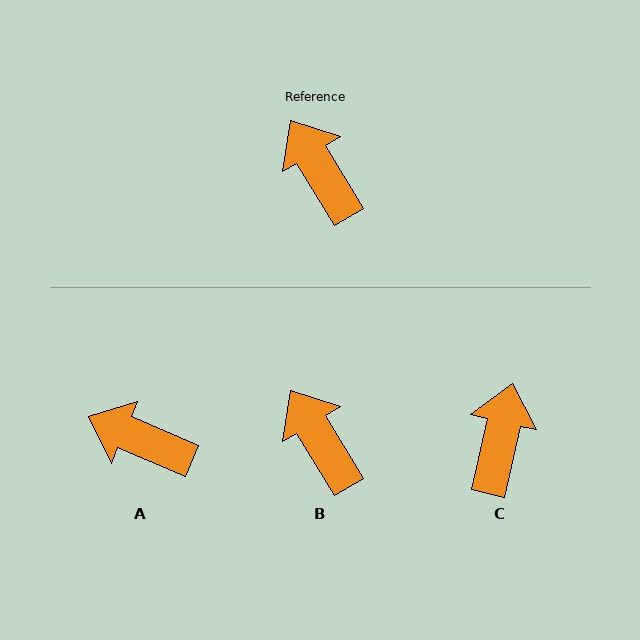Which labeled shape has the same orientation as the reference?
B.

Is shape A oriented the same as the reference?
No, it is off by about 36 degrees.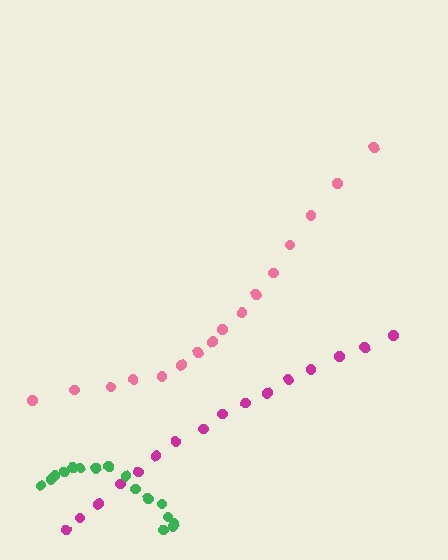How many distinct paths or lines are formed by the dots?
There are 3 distinct paths.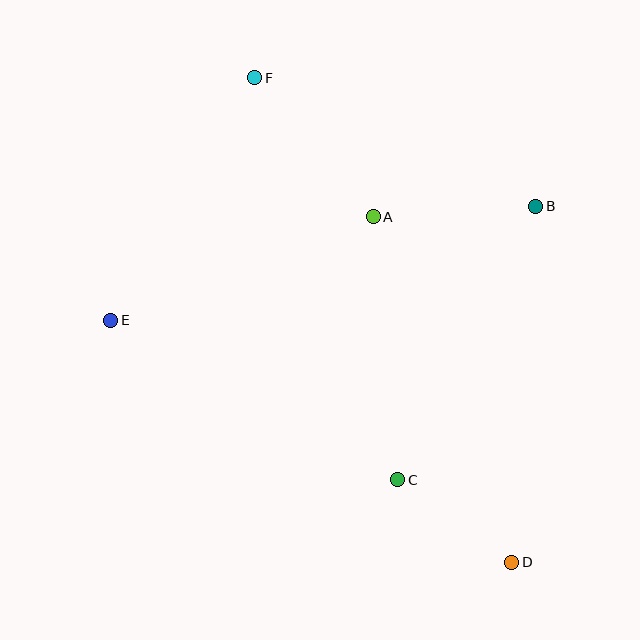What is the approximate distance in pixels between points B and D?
The distance between B and D is approximately 357 pixels.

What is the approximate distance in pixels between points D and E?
The distance between D and E is approximately 469 pixels.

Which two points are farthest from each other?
Points D and F are farthest from each other.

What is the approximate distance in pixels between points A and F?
The distance between A and F is approximately 183 pixels.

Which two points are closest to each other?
Points C and D are closest to each other.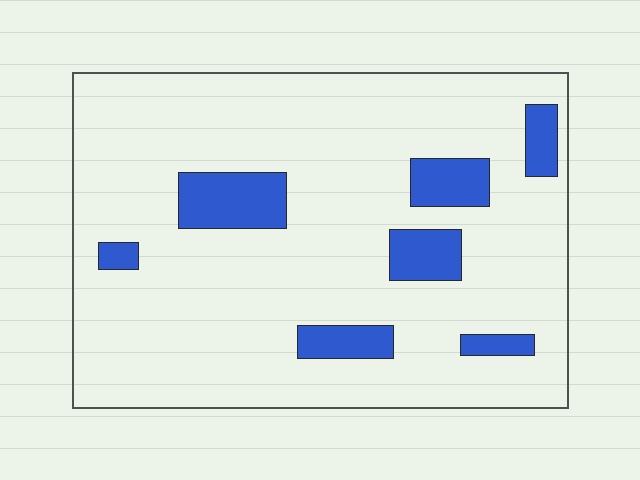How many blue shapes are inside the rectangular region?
7.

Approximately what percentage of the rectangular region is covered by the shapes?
Approximately 15%.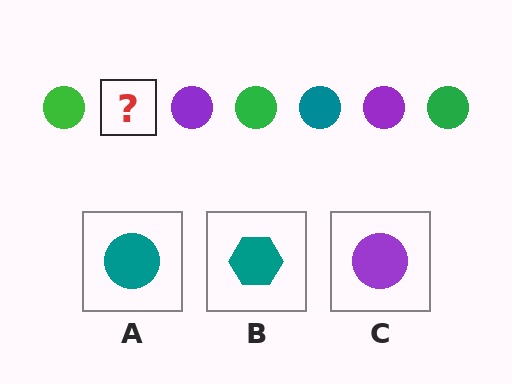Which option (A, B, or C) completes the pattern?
A.